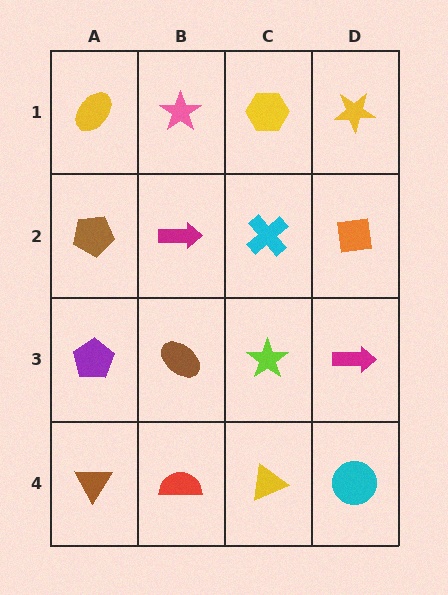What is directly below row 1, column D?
An orange square.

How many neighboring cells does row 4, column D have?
2.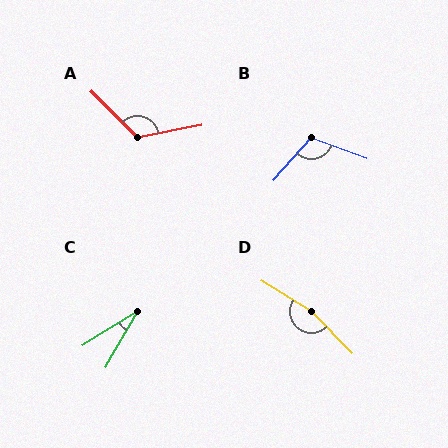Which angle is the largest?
D, at approximately 166 degrees.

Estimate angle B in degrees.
Approximately 112 degrees.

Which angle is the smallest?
C, at approximately 28 degrees.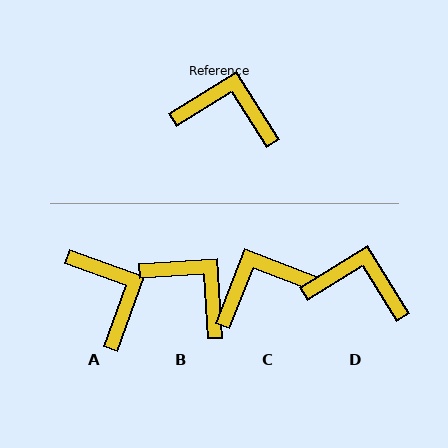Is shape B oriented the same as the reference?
No, it is off by about 29 degrees.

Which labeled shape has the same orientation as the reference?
D.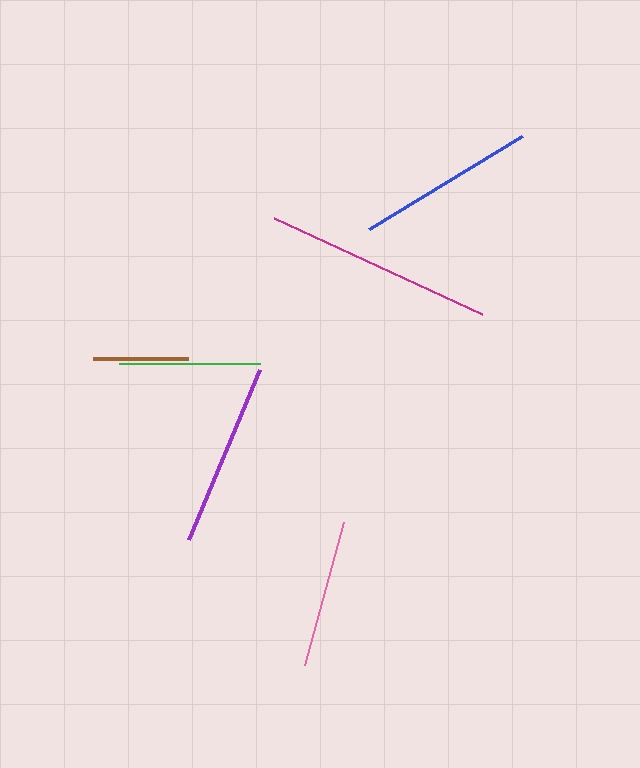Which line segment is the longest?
The magenta line is the longest at approximately 229 pixels.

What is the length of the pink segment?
The pink segment is approximately 149 pixels long.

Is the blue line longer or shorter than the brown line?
The blue line is longer than the brown line.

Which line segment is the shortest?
The brown line is the shortest at approximately 95 pixels.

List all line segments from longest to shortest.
From longest to shortest: magenta, purple, blue, pink, green, brown.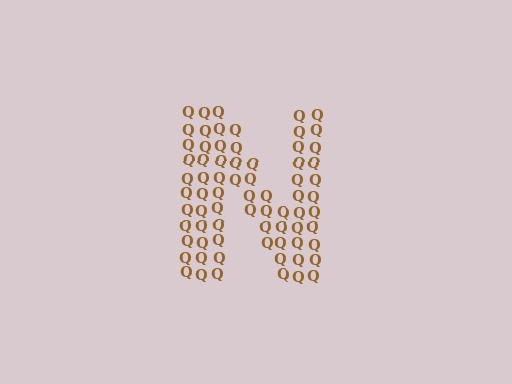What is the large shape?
The large shape is the letter N.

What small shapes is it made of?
It is made of small letter Q's.